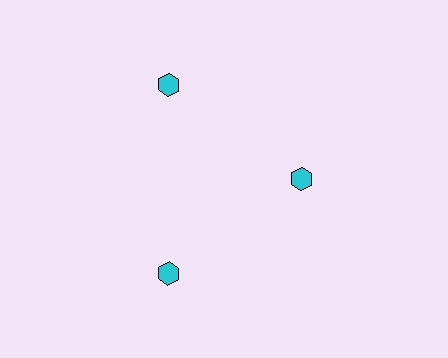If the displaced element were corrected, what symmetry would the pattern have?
It would have 3-fold rotational symmetry — the pattern would map onto itself every 120 degrees.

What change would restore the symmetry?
The symmetry would be restored by moving it outward, back onto the ring so that all 3 hexagons sit at equal angles and equal distance from the center.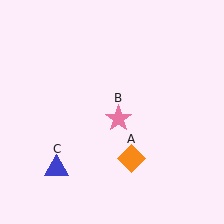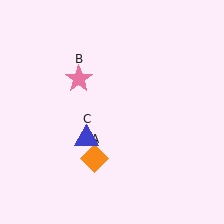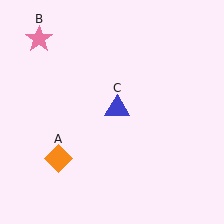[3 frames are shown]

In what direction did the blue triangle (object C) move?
The blue triangle (object C) moved up and to the right.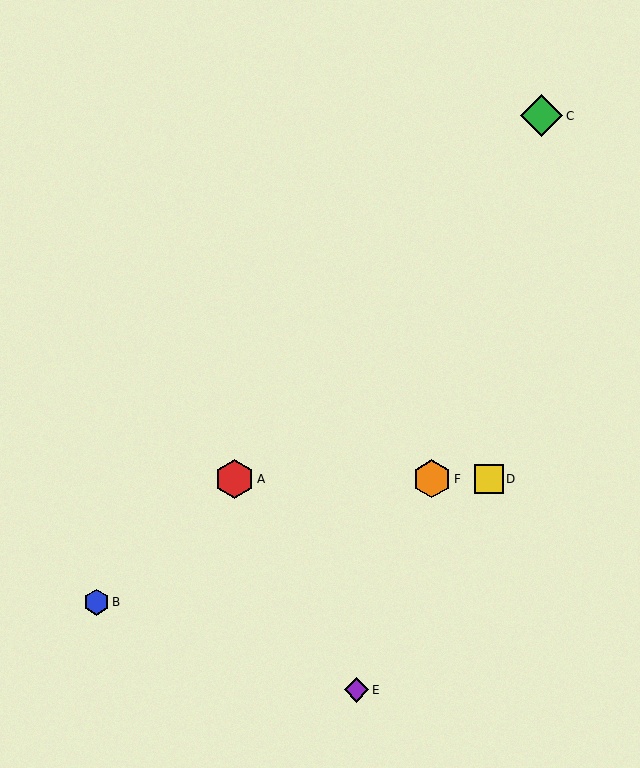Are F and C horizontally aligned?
No, F is at y≈479 and C is at y≈116.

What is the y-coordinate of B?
Object B is at y≈602.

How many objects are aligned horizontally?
3 objects (A, D, F) are aligned horizontally.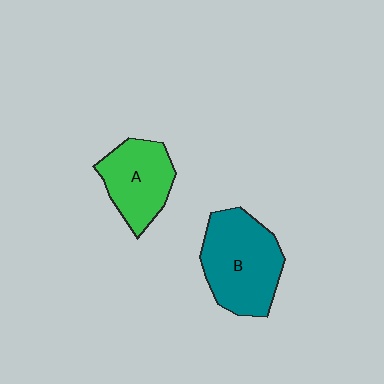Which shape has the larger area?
Shape B (teal).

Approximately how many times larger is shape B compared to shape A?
Approximately 1.4 times.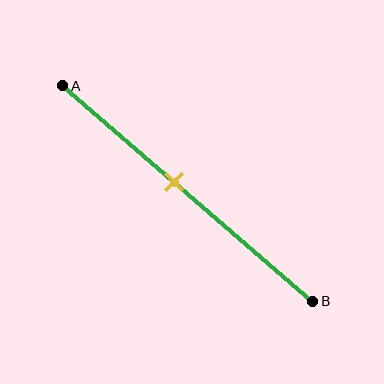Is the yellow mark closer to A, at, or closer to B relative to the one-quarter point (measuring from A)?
The yellow mark is closer to point B than the one-quarter point of segment AB.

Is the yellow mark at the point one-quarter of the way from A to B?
No, the mark is at about 45% from A, not at the 25% one-quarter point.